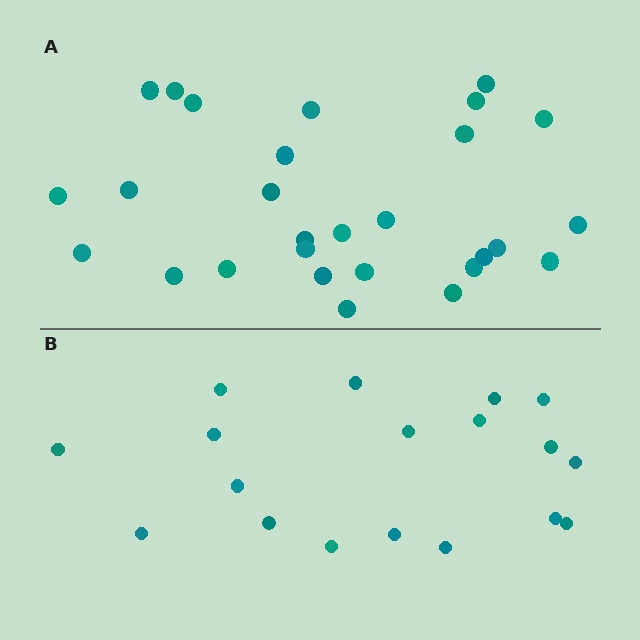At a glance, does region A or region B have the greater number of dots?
Region A (the top region) has more dots.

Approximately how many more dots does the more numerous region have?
Region A has roughly 10 or so more dots than region B.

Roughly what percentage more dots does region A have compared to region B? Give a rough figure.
About 55% more.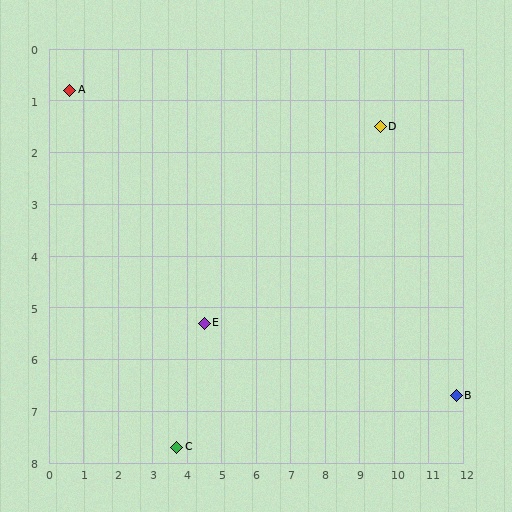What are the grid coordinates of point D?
Point D is at approximately (9.6, 1.5).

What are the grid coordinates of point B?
Point B is at approximately (11.8, 6.7).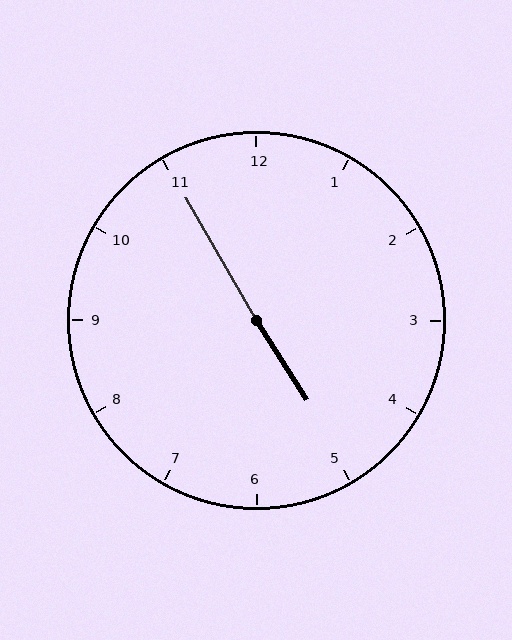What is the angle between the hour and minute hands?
Approximately 178 degrees.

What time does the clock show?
4:55.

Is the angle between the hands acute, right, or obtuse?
It is obtuse.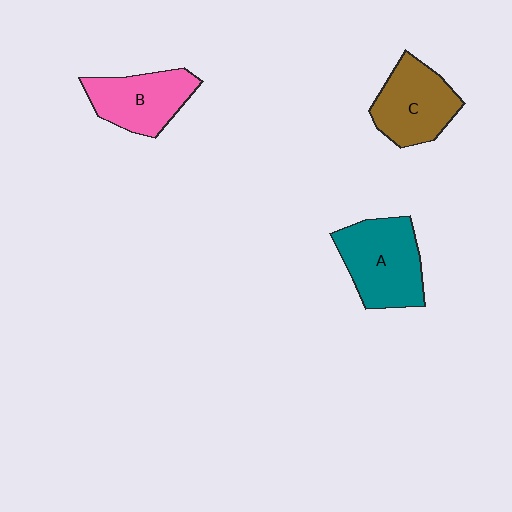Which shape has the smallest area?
Shape B (pink).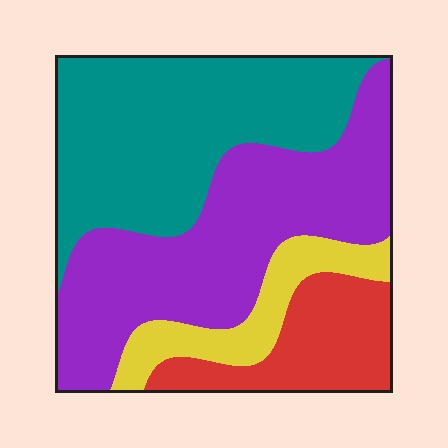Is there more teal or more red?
Teal.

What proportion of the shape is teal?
Teal covers about 35% of the shape.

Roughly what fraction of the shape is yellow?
Yellow takes up about one tenth (1/10) of the shape.